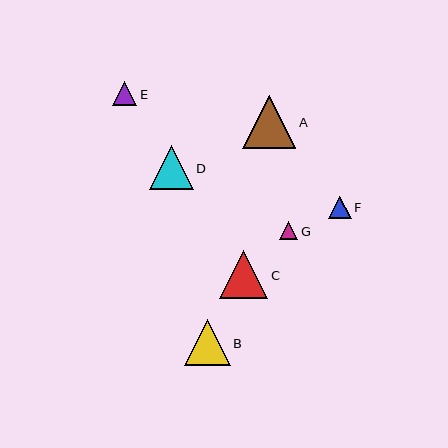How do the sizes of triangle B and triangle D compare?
Triangle B and triangle D are approximately the same size.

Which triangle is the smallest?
Triangle G is the smallest with a size of approximately 18 pixels.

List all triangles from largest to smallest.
From largest to smallest: A, C, B, D, E, F, G.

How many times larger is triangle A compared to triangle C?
Triangle A is approximately 1.1 times the size of triangle C.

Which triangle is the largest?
Triangle A is the largest with a size of approximately 53 pixels.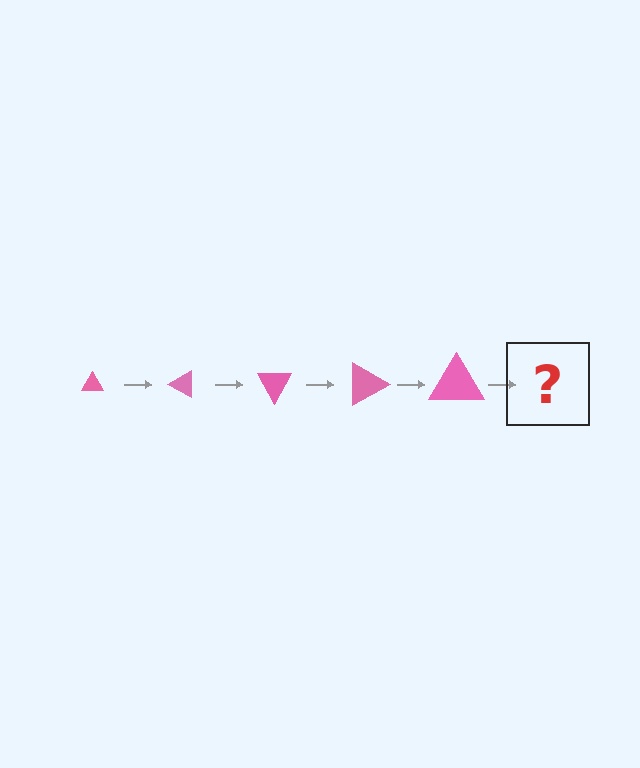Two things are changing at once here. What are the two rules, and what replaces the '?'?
The two rules are that the triangle grows larger each step and it rotates 30 degrees each step. The '?' should be a triangle, larger than the previous one and rotated 150 degrees from the start.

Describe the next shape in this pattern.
It should be a triangle, larger than the previous one and rotated 150 degrees from the start.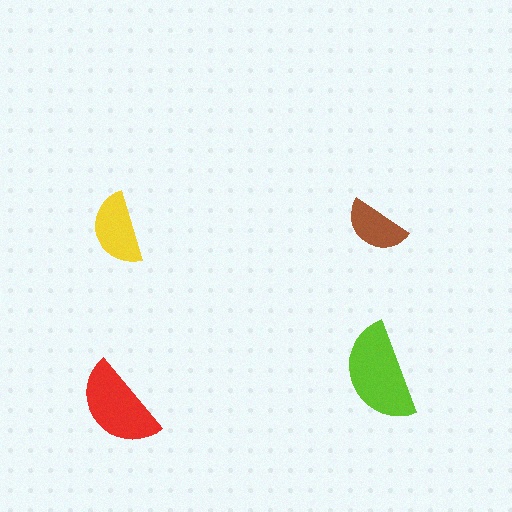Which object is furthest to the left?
The yellow semicircle is leftmost.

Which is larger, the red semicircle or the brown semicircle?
The red one.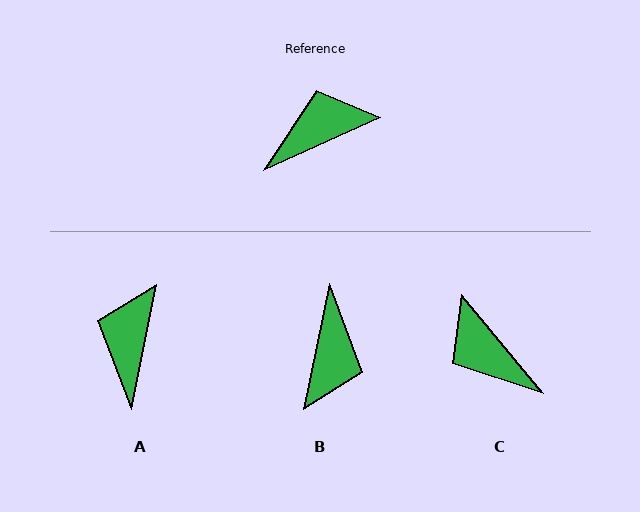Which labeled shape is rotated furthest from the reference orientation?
B, about 126 degrees away.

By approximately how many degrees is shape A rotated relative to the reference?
Approximately 55 degrees counter-clockwise.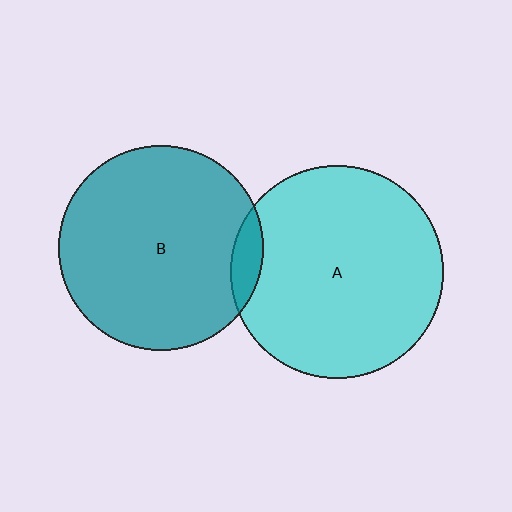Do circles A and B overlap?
Yes.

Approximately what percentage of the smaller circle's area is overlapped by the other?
Approximately 5%.